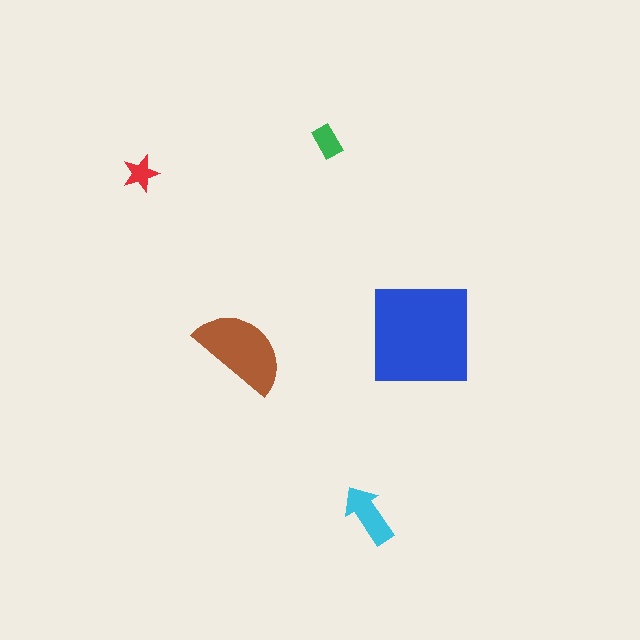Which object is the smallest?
The red star.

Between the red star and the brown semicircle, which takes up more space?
The brown semicircle.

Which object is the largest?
The blue square.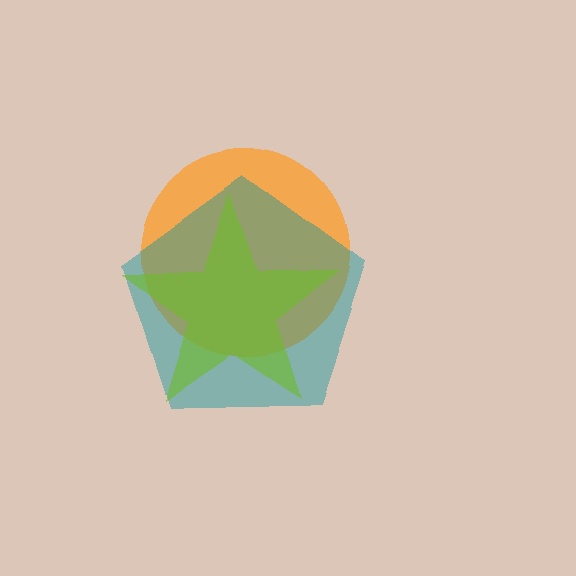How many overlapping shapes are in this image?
There are 3 overlapping shapes in the image.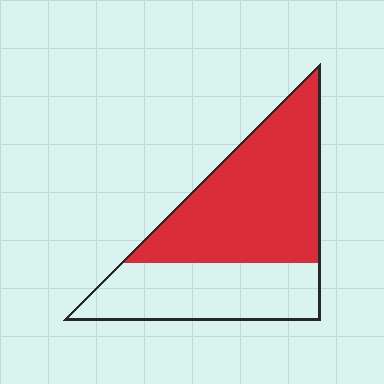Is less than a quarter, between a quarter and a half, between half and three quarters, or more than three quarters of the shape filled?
Between half and three quarters.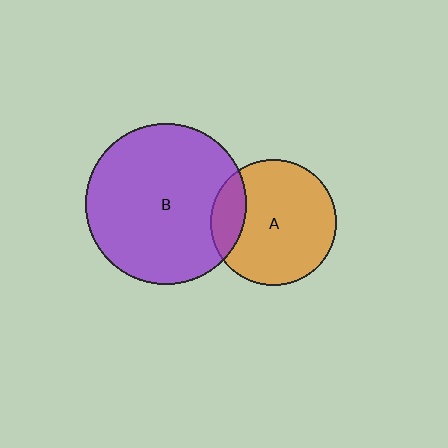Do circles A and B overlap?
Yes.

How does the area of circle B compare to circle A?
Approximately 1.6 times.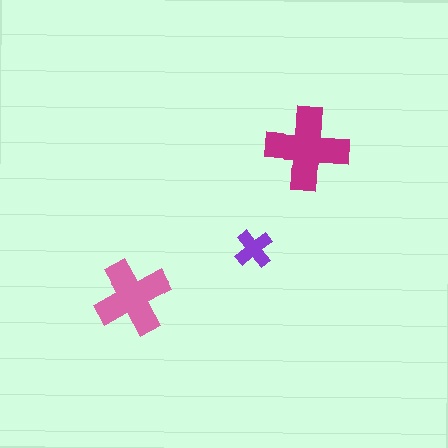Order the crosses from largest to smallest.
the magenta one, the pink one, the purple one.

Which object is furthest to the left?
The pink cross is leftmost.